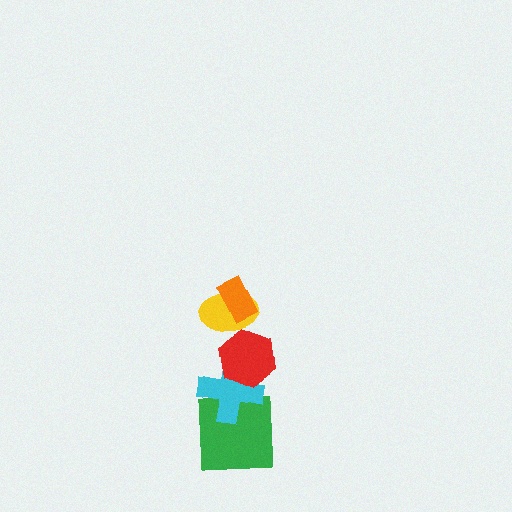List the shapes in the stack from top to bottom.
From top to bottom: the orange rectangle, the yellow ellipse, the red hexagon, the cyan cross, the green square.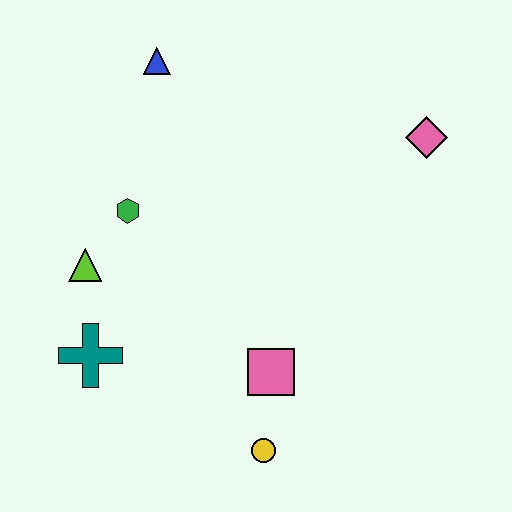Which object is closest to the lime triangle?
The green hexagon is closest to the lime triangle.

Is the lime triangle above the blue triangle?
No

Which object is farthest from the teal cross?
The pink diamond is farthest from the teal cross.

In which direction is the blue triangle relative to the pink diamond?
The blue triangle is to the left of the pink diamond.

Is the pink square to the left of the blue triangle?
No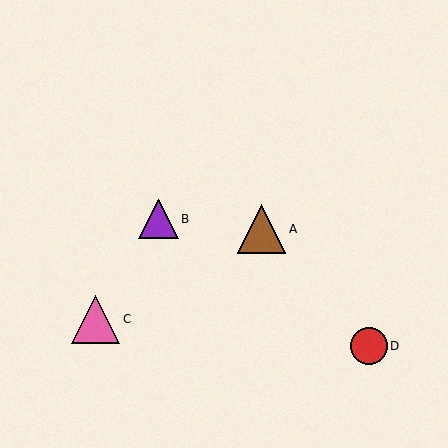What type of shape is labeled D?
Shape D is a red circle.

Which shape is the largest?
The brown triangle (labeled A) is the largest.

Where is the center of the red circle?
The center of the red circle is at (369, 346).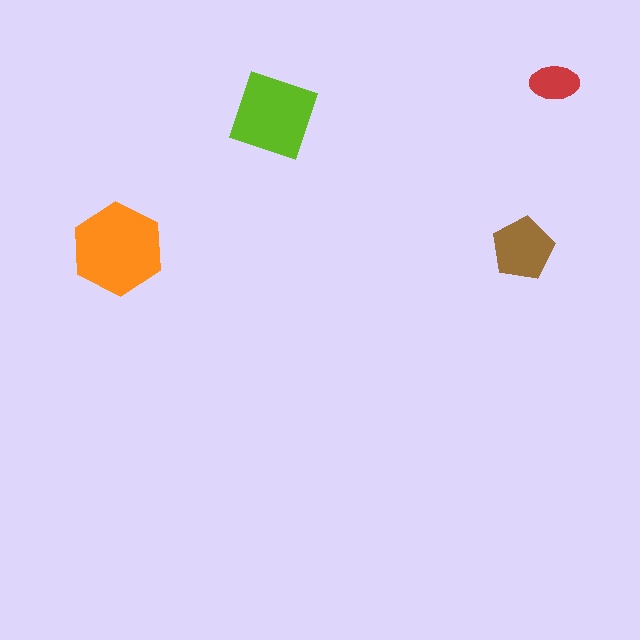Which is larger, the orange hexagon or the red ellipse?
The orange hexagon.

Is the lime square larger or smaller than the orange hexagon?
Smaller.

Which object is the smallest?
The red ellipse.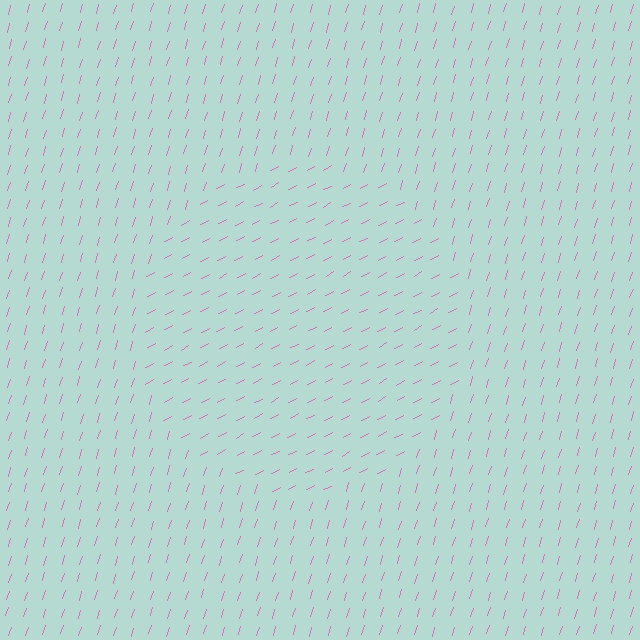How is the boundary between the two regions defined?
The boundary is defined purely by a change in line orientation (approximately 45 degrees difference). All lines are the same color and thickness.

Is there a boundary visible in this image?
Yes, there is a texture boundary formed by a change in line orientation.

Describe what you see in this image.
The image is filled with small pink line segments. A circle region in the image has lines oriented differently from the surrounding lines, creating a visible texture boundary.